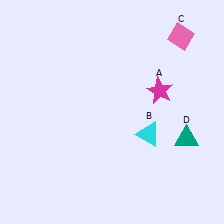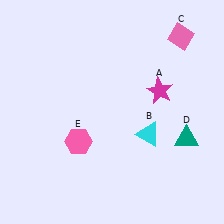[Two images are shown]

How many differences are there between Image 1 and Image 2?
There is 1 difference between the two images.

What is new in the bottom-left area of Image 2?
A pink hexagon (E) was added in the bottom-left area of Image 2.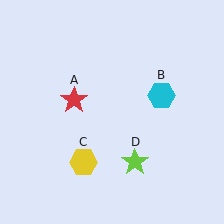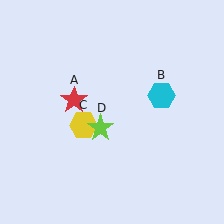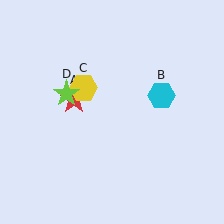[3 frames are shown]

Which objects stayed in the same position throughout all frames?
Red star (object A) and cyan hexagon (object B) remained stationary.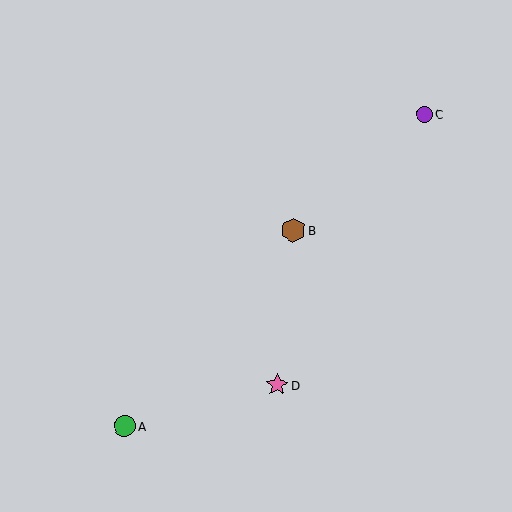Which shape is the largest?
The brown hexagon (labeled B) is the largest.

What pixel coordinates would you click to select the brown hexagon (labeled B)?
Click at (293, 230) to select the brown hexagon B.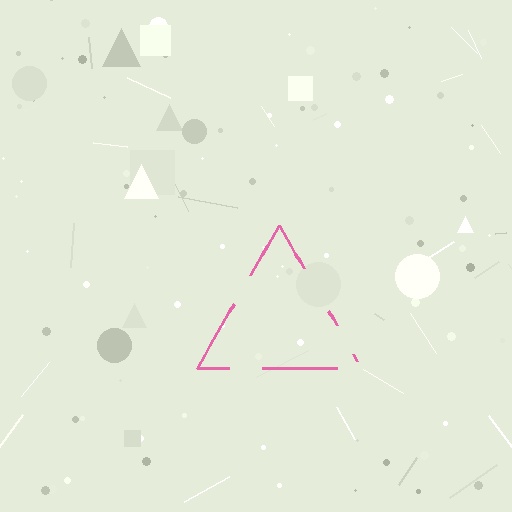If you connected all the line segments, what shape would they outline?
They would outline a triangle.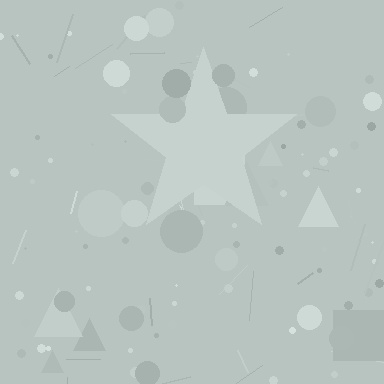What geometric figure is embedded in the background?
A star is embedded in the background.